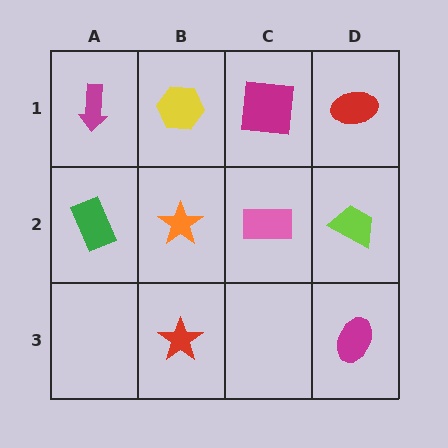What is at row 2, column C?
A pink rectangle.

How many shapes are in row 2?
4 shapes.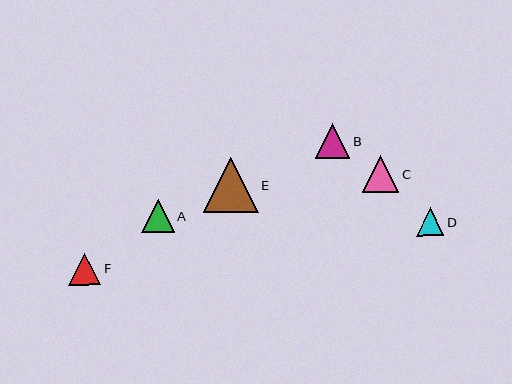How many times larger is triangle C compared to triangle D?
Triangle C is approximately 1.3 times the size of triangle D.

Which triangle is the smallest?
Triangle D is the smallest with a size of approximately 28 pixels.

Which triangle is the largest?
Triangle E is the largest with a size of approximately 55 pixels.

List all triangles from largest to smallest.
From largest to smallest: E, C, B, A, F, D.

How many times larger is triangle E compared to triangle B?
Triangle E is approximately 1.6 times the size of triangle B.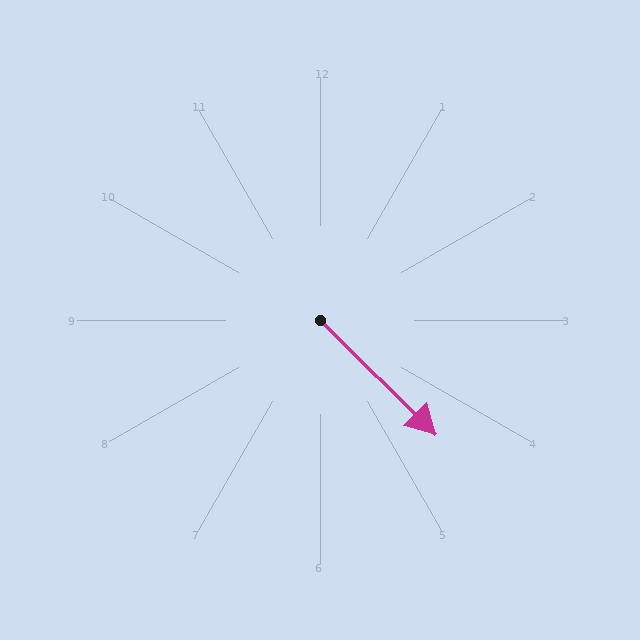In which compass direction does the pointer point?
Southeast.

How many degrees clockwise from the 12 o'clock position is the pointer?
Approximately 135 degrees.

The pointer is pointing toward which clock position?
Roughly 4 o'clock.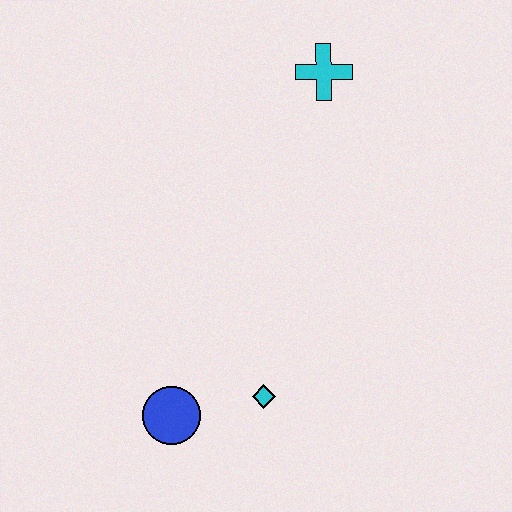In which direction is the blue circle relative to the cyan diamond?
The blue circle is to the left of the cyan diamond.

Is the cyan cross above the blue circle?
Yes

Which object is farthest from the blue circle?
The cyan cross is farthest from the blue circle.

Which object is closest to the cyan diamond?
The blue circle is closest to the cyan diamond.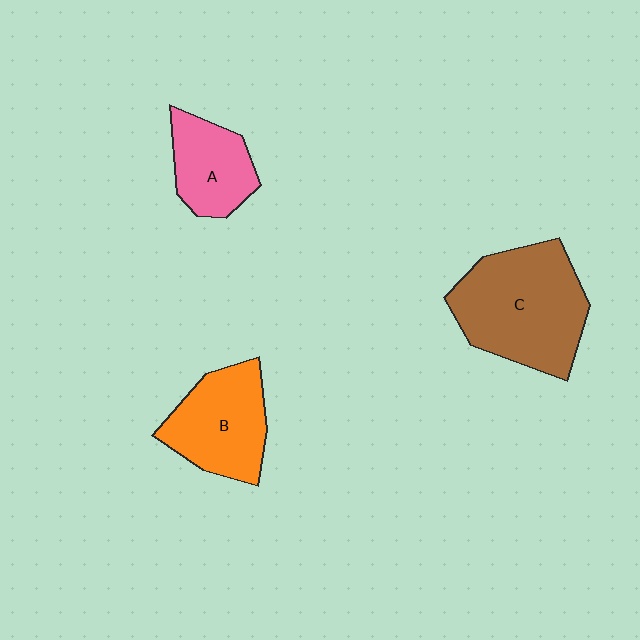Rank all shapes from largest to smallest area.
From largest to smallest: C (brown), B (orange), A (pink).